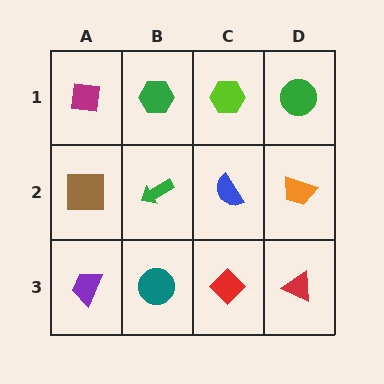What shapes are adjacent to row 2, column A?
A magenta square (row 1, column A), a purple trapezoid (row 3, column A), a green arrow (row 2, column B).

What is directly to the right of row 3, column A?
A teal circle.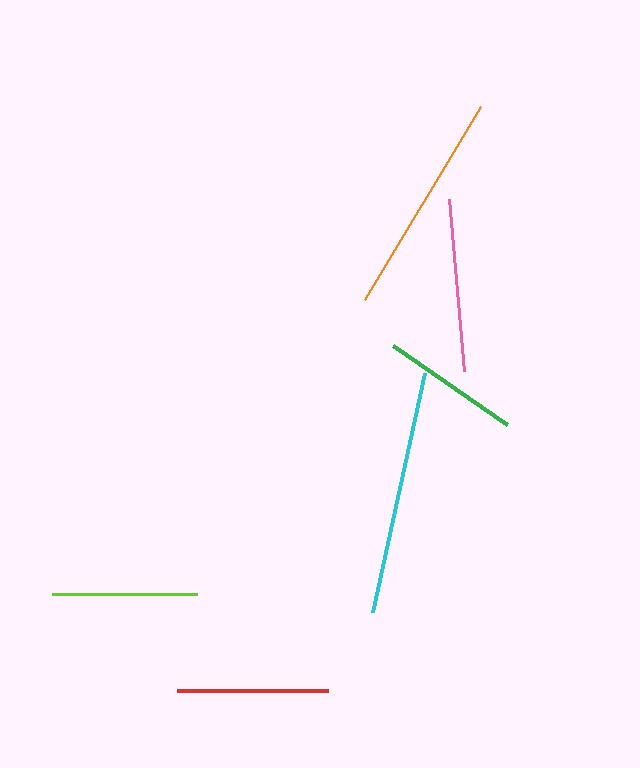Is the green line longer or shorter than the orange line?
The orange line is longer than the green line.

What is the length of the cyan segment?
The cyan segment is approximately 244 pixels long.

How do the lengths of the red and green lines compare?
The red and green lines are approximately the same length.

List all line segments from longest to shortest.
From longest to shortest: cyan, orange, pink, red, lime, green.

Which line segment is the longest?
The cyan line is the longest at approximately 244 pixels.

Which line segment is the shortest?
The green line is the shortest at approximately 139 pixels.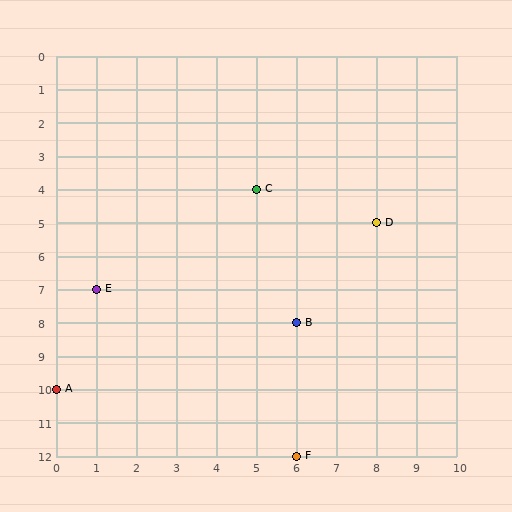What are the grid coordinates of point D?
Point D is at grid coordinates (8, 5).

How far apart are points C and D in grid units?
Points C and D are 3 columns and 1 row apart (about 3.2 grid units diagonally).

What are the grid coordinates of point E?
Point E is at grid coordinates (1, 7).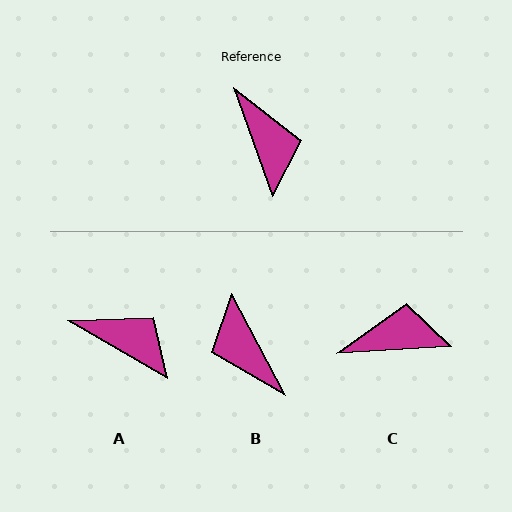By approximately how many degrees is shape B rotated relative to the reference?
Approximately 172 degrees clockwise.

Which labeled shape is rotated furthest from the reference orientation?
B, about 172 degrees away.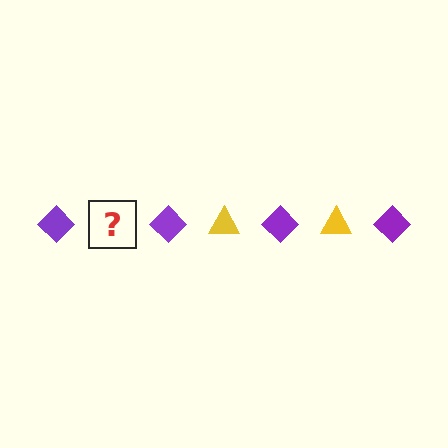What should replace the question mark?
The question mark should be replaced with a yellow triangle.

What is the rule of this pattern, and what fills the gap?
The rule is that the pattern alternates between purple diamond and yellow triangle. The gap should be filled with a yellow triangle.